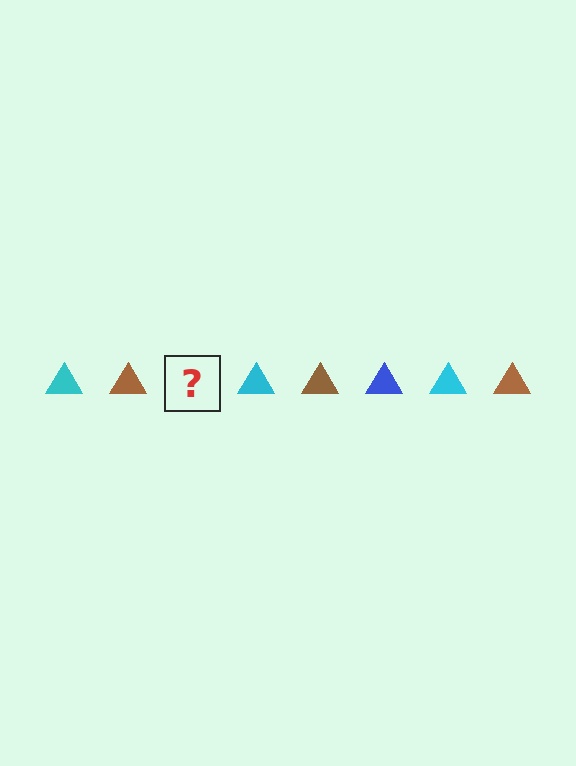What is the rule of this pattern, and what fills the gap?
The rule is that the pattern cycles through cyan, brown, blue triangles. The gap should be filled with a blue triangle.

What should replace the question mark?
The question mark should be replaced with a blue triangle.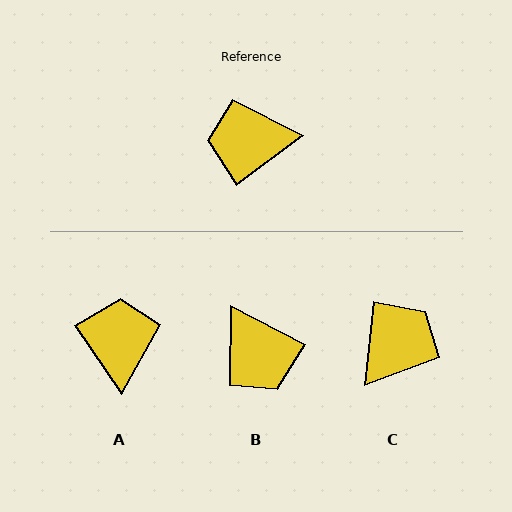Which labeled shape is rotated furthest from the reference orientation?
C, about 132 degrees away.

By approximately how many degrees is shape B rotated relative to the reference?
Approximately 116 degrees counter-clockwise.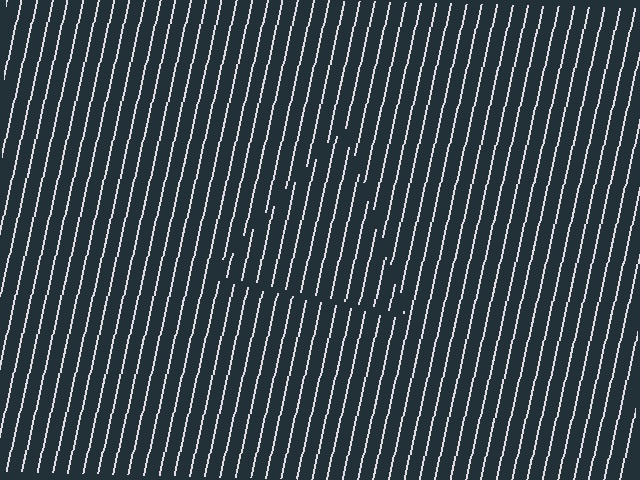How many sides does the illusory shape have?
3 sides — the line-ends trace a triangle.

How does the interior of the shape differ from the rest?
The interior of the shape contains the same grating, shifted by half a period — the contour is defined by the phase discontinuity where line-ends from the inner and outer gratings abut.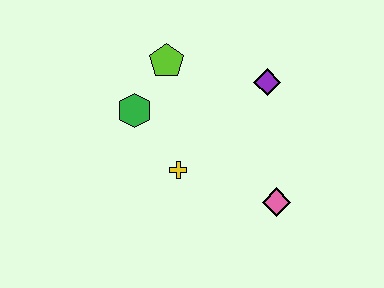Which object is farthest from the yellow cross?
The purple diamond is farthest from the yellow cross.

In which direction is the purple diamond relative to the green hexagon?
The purple diamond is to the right of the green hexagon.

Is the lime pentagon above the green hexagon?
Yes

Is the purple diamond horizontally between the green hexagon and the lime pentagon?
No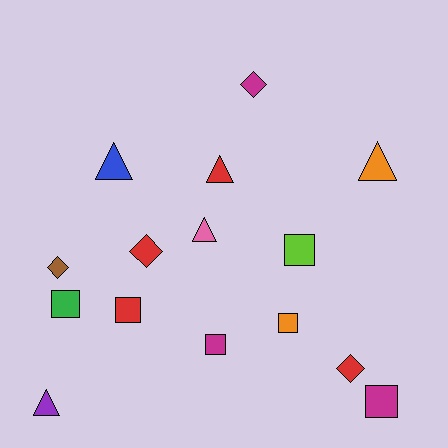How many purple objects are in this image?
There is 1 purple object.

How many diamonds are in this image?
There are 4 diamonds.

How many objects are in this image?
There are 15 objects.